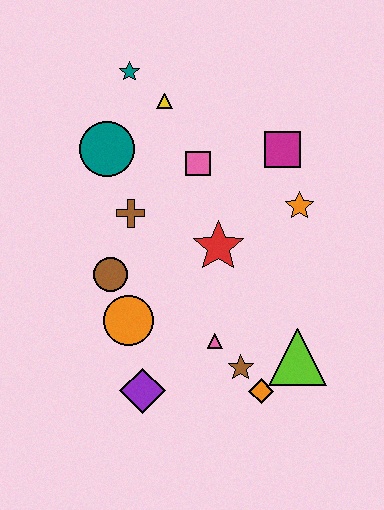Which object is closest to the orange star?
The magenta square is closest to the orange star.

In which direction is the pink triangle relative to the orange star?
The pink triangle is below the orange star.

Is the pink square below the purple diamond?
No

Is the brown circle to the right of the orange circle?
No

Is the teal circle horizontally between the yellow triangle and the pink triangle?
No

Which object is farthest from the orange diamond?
The teal star is farthest from the orange diamond.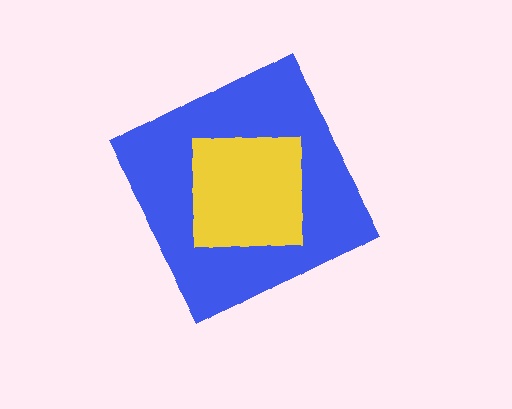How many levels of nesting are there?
2.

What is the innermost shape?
The yellow square.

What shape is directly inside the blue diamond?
The yellow square.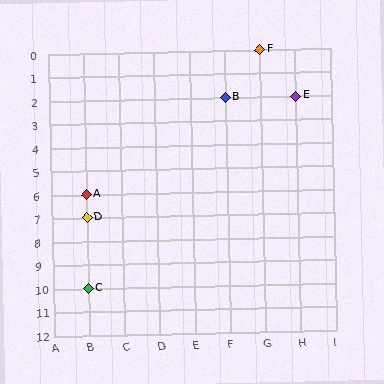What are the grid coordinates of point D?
Point D is at grid coordinates (B, 7).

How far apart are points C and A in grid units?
Points C and A are 4 rows apart.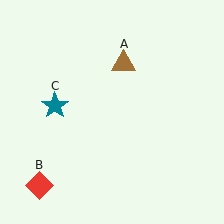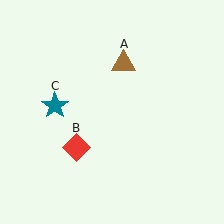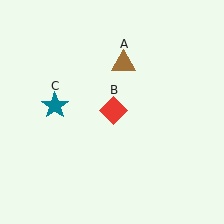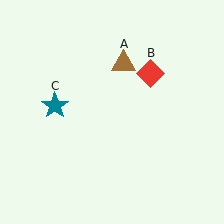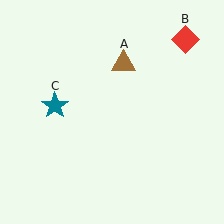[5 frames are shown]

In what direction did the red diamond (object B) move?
The red diamond (object B) moved up and to the right.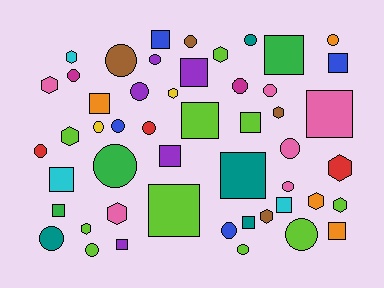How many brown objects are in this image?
There are 4 brown objects.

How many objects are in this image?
There are 50 objects.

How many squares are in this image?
There are 17 squares.